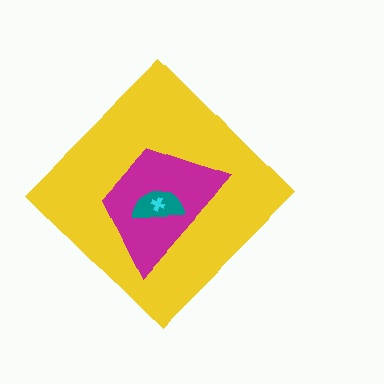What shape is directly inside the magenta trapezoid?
The teal semicircle.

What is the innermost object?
The cyan cross.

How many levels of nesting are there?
4.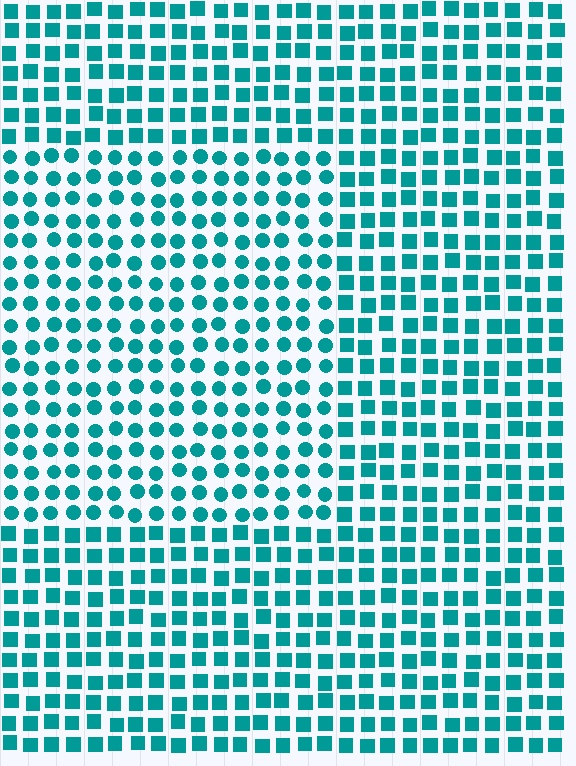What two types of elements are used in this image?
The image uses circles inside the rectangle region and squares outside it.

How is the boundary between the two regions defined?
The boundary is defined by a change in element shape: circles inside vs. squares outside. All elements share the same color and spacing.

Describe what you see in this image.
The image is filled with small teal elements arranged in a uniform grid. A rectangle-shaped region contains circles, while the surrounding area contains squares. The boundary is defined purely by the change in element shape.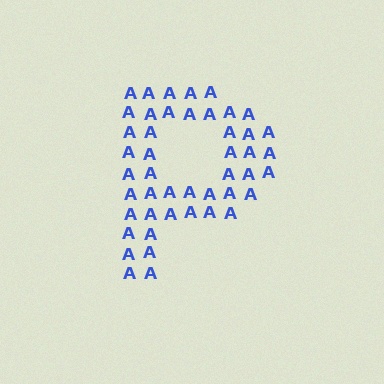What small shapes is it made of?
It is made of small letter A's.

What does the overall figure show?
The overall figure shows the letter P.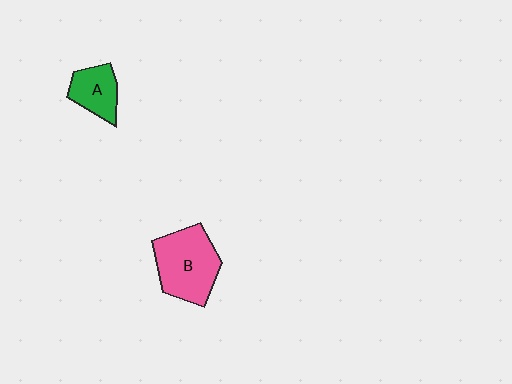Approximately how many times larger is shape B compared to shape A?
Approximately 1.9 times.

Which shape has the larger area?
Shape B (pink).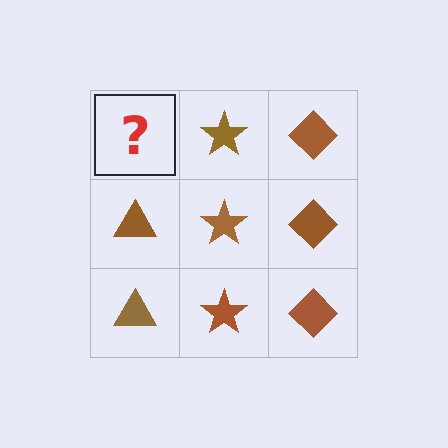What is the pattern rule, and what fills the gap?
The rule is that each column has a consistent shape. The gap should be filled with a brown triangle.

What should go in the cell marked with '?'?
The missing cell should contain a brown triangle.